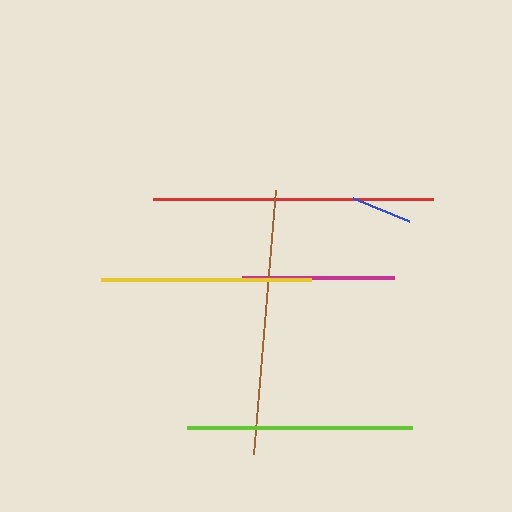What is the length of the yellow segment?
The yellow segment is approximately 210 pixels long.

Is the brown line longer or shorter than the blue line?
The brown line is longer than the blue line.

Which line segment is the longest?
The red line is the longest at approximately 279 pixels.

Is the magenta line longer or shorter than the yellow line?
The yellow line is longer than the magenta line.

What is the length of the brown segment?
The brown segment is approximately 264 pixels long.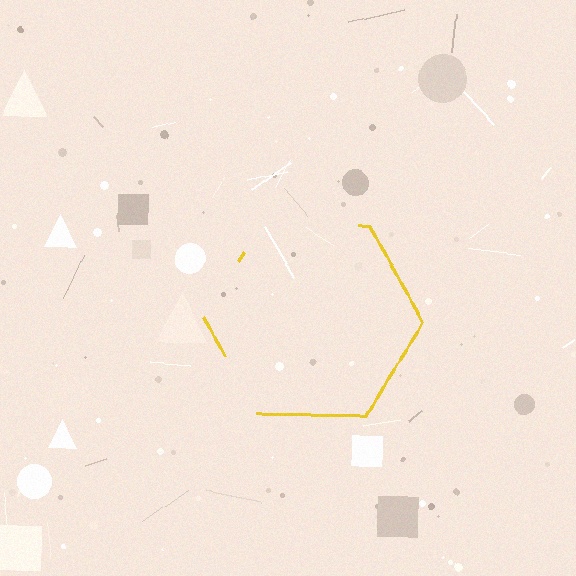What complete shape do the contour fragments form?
The contour fragments form a hexagon.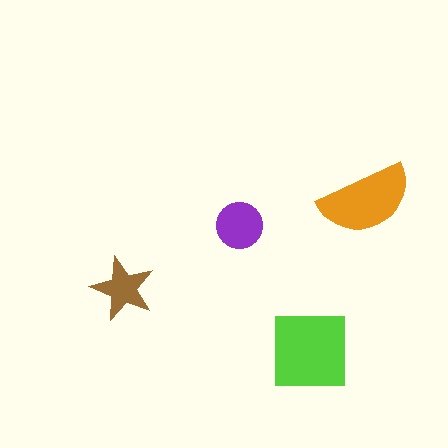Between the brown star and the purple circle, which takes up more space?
The purple circle.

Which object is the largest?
The lime square.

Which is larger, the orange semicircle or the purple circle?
The orange semicircle.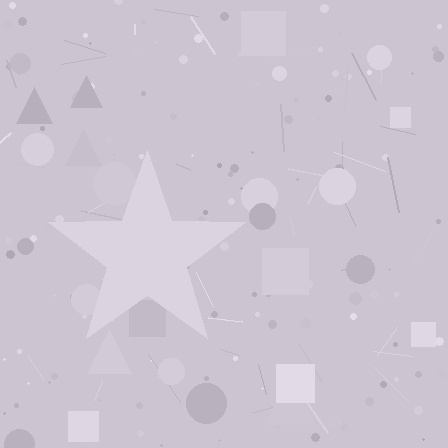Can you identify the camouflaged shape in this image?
The camouflaged shape is a star.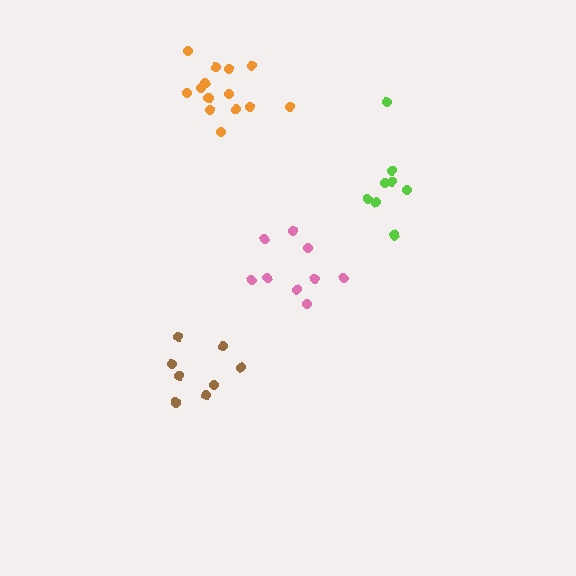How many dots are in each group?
Group 1: 14 dots, Group 2: 9 dots, Group 3: 8 dots, Group 4: 8 dots (39 total).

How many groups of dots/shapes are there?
There are 4 groups.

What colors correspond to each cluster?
The clusters are colored: orange, pink, lime, brown.